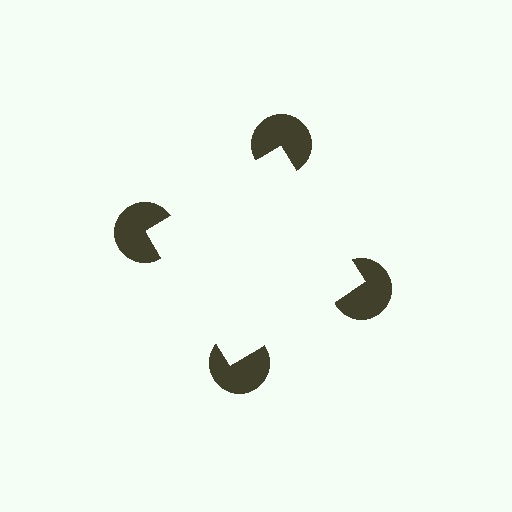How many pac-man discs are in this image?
There are 4 — one at each vertex of the illusory square.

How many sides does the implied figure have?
4 sides.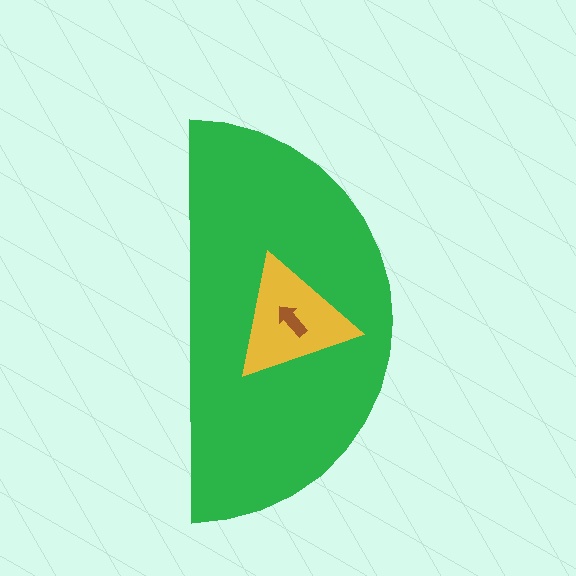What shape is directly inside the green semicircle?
The yellow triangle.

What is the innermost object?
The brown arrow.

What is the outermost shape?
The green semicircle.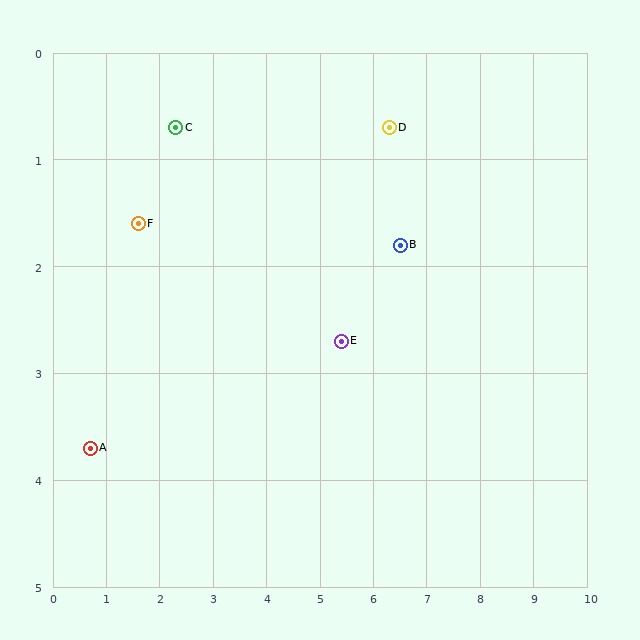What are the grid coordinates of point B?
Point B is at approximately (6.5, 1.8).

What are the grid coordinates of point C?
Point C is at approximately (2.3, 0.7).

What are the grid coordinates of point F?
Point F is at approximately (1.6, 1.6).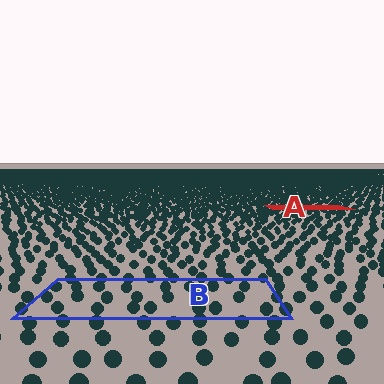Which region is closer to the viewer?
Region B is closer. The texture elements there are larger and more spread out.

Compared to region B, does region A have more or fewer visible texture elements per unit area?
Region A has more texture elements per unit area — they are packed more densely because it is farther away.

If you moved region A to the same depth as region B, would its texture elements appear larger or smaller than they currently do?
They would appear larger. At a closer depth, the same texture elements are projected at a bigger on-screen size.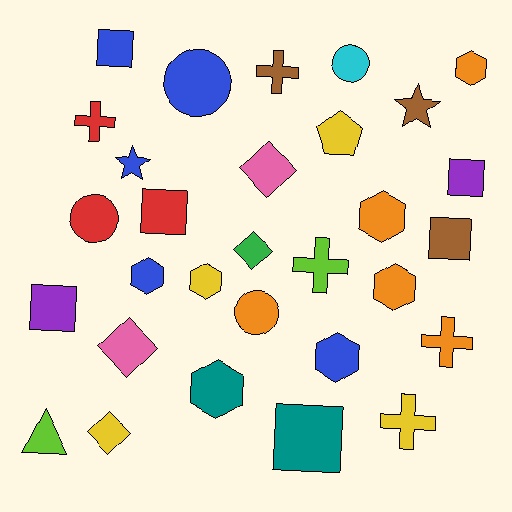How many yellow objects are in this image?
There are 4 yellow objects.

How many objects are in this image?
There are 30 objects.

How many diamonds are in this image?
There are 4 diamonds.